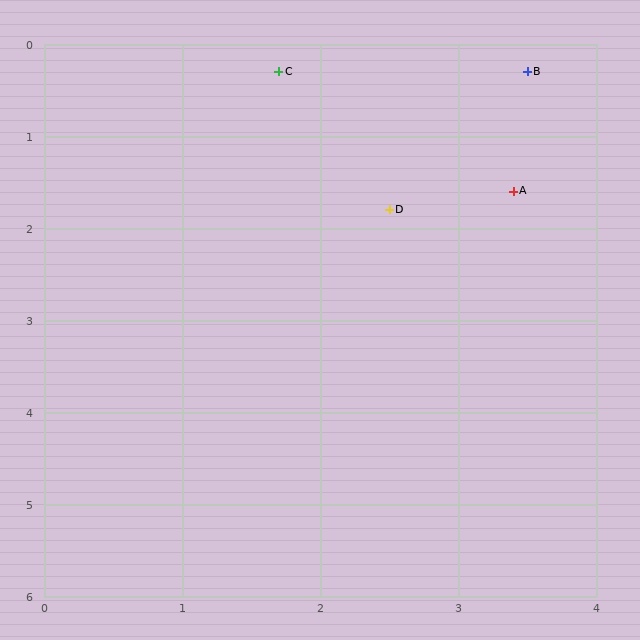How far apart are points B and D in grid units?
Points B and D are about 1.8 grid units apart.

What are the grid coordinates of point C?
Point C is at approximately (1.7, 0.3).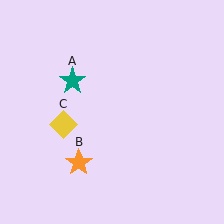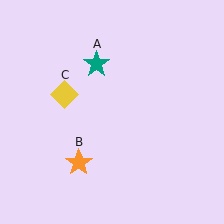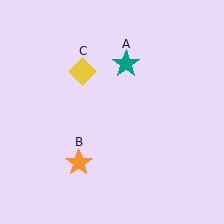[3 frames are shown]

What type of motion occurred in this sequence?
The teal star (object A), yellow diamond (object C) rotated clockwise around the center of the scene.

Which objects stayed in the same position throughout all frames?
Orange star (object B) remained stationary.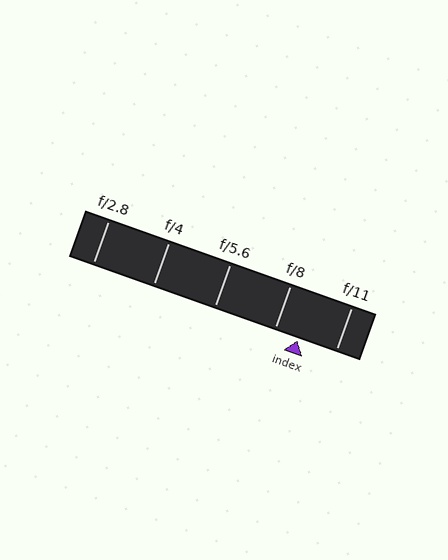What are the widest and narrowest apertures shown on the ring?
The widest aperture shown is f/2.8 and the narrowest is f/11.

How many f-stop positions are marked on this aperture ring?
There are 5 f-stop positions marked.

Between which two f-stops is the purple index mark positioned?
The index mark is between f/8 and f/11.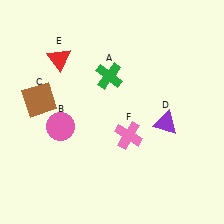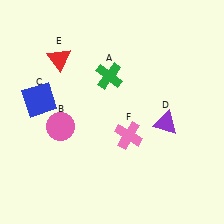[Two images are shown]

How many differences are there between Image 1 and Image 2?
There is 1 difference between the two images.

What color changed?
The square (C) changed from brown in Image 1 to blue in Image 2.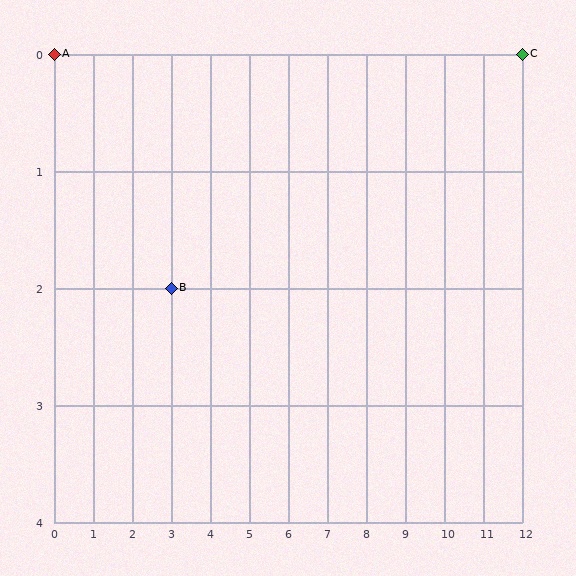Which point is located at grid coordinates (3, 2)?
Point B is at (3, 2).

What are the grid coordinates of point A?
Point A is at grid coordinates (0, 0).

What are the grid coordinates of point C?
Point C is at grid coordinates (12, 0).